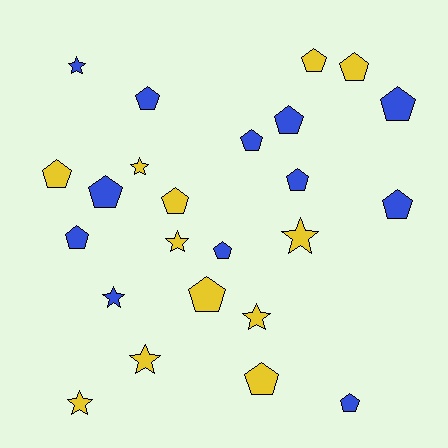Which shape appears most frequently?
Pentagon, with 16 objects.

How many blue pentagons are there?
There are 10 blue pentagons.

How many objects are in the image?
There are 24 objects.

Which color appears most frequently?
Yellow, with 12 objects.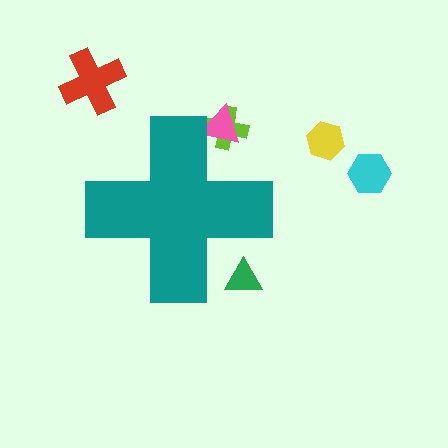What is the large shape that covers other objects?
A teal cross.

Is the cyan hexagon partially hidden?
No, the cyan hexagon is fully visible.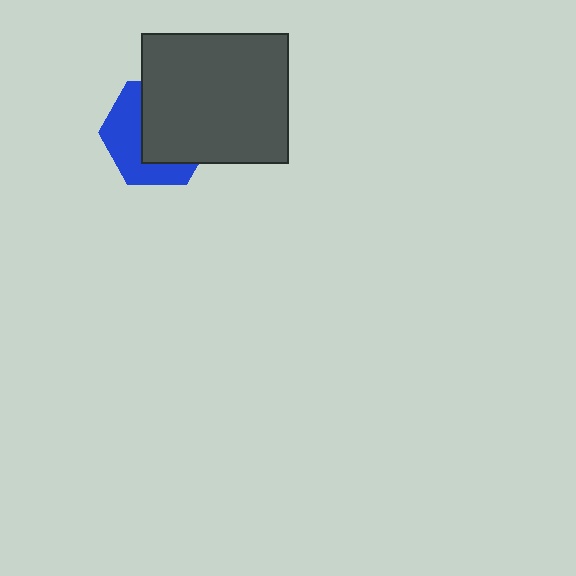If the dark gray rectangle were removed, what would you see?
You would see the complete blue hexagon.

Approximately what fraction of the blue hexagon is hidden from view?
Roughly 56% of the blue hexagon is hidden behind the dark gray rectangle.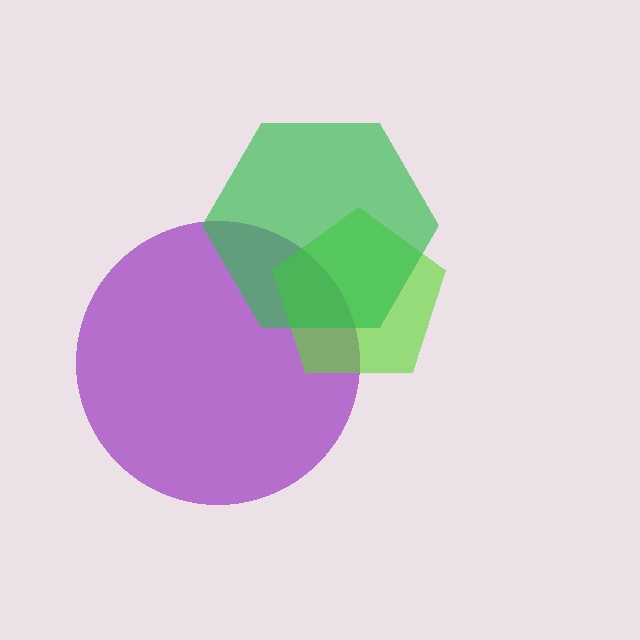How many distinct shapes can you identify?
There are 3 distinct shapes: a purple circle, a lime pentagon, a green hexagon.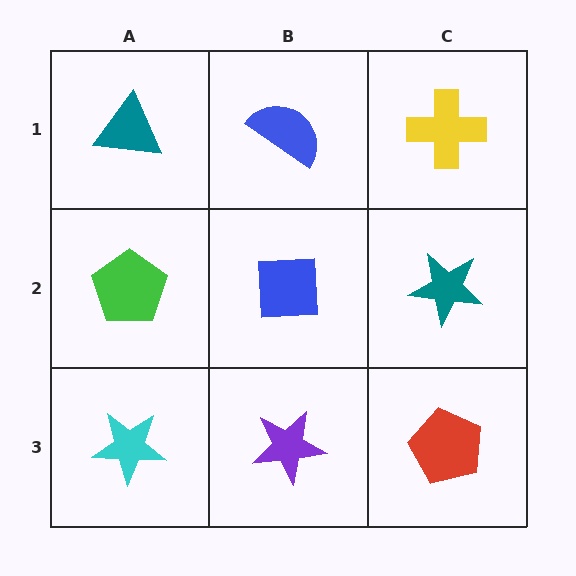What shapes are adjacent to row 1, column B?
A blue square (row 2, column B), a teal triangle (row 1, column A), a yellow cross (row 1, column C).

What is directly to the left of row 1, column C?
A blue semicircle.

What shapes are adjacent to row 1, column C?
A teal star (row 2, column C), a blue semicircle (row 1, column B).